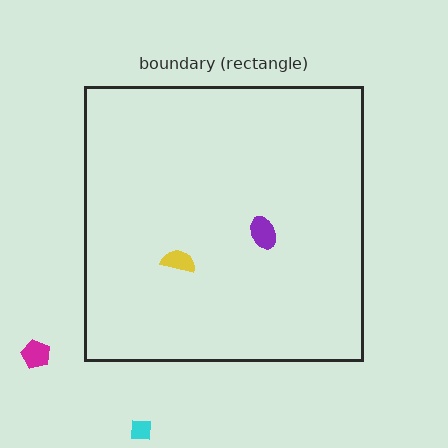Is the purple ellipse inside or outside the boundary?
Inside.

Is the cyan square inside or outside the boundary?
Outside.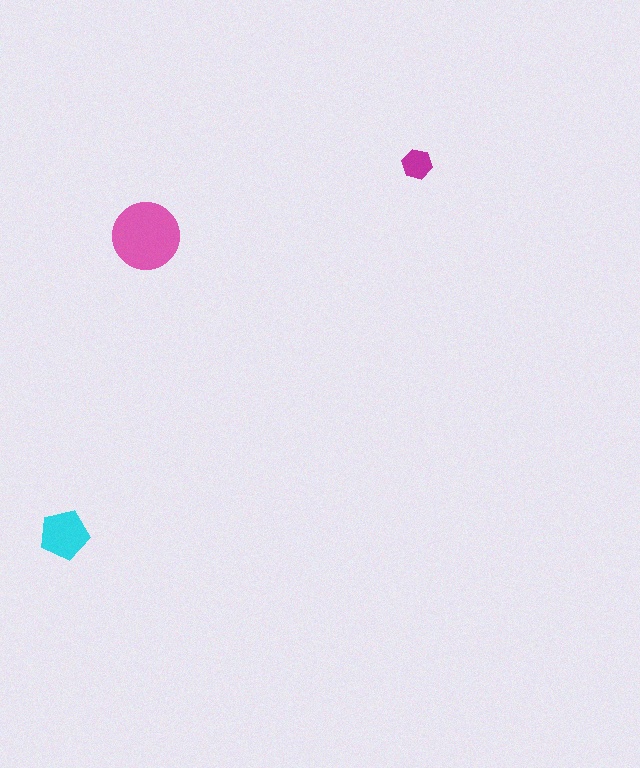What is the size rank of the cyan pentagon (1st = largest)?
2nd.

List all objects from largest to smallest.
The pink circle, the cyan pentagon, the magenta hexagon.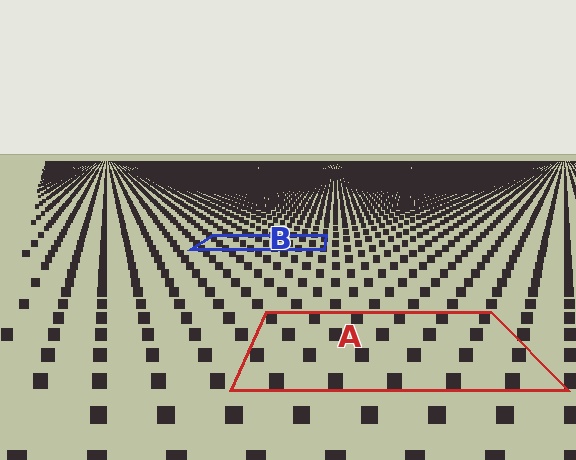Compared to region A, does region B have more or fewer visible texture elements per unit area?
Region B has more texture elements per unit area — they are packed more densely because it is farther away.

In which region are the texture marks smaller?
The texture marks are smaller in region B, because it is farther away.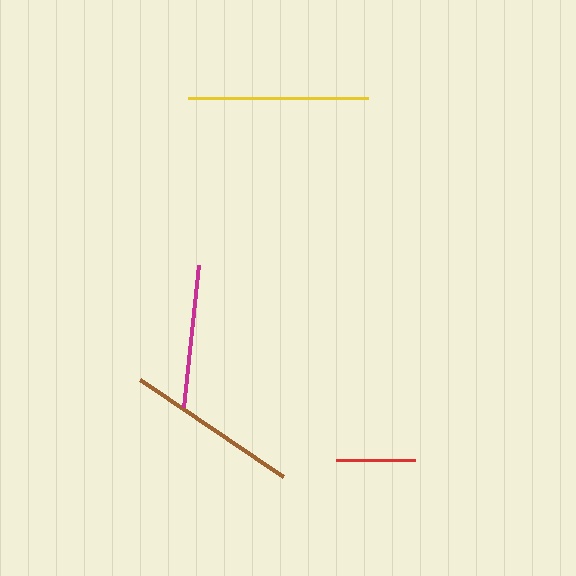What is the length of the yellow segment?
The yellow segment is approximately 180 pixels long.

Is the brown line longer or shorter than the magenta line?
The brown line is longer than the magenta line.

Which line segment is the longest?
The yellow line is the longest at approximately 180 pixels.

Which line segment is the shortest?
The red line is the shortest at approximately 79 pixels.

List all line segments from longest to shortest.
From longest to shortest: yellow, brown, magenta, red.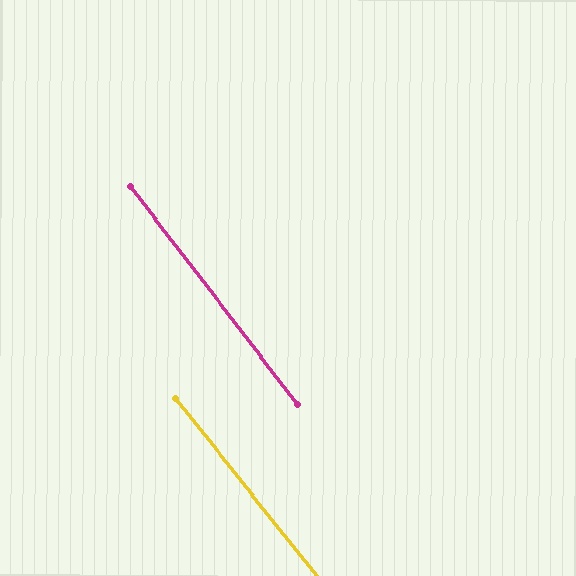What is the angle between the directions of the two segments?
Approximately 1 degree.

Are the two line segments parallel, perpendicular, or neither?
Parallel — their directions differ by only 1.1°.